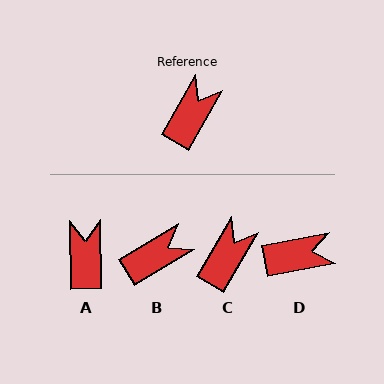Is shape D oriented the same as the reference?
No, it is off by about 49 degrees.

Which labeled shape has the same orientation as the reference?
C.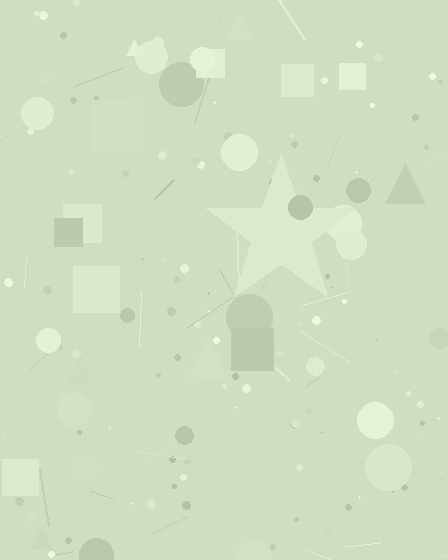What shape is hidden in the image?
A star is hidden in the image.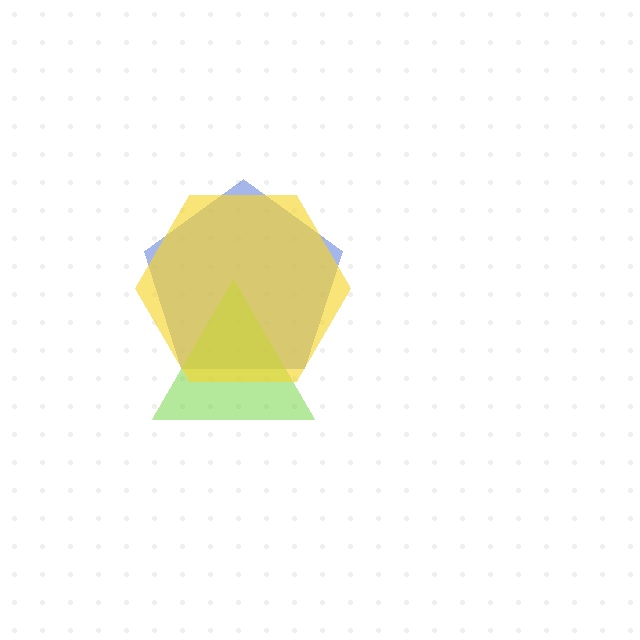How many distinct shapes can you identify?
There are 3 distinct shapes: a blue pentagon, a lime triangle, a yellow hexagon.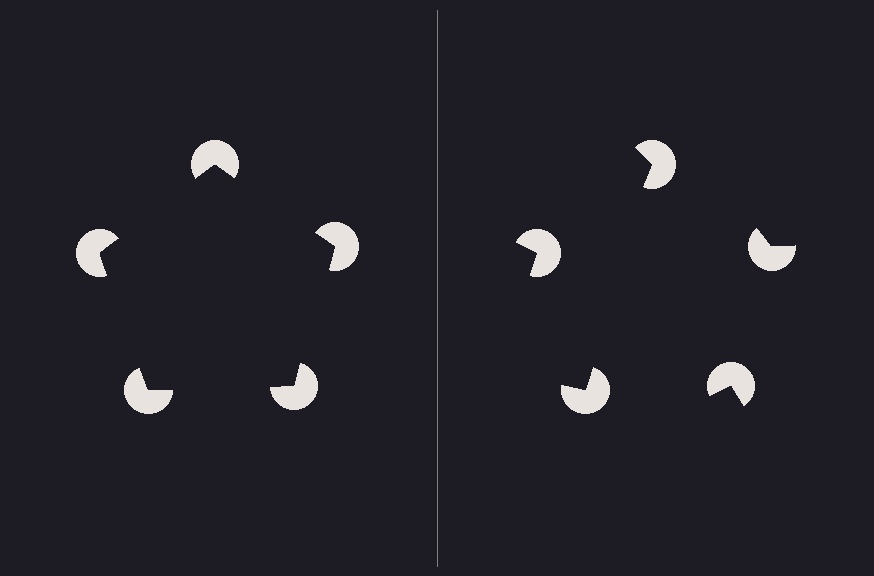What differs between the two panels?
The pac-man discs are positioned identically on both sides; only the wedge orientations differ. On the left they align to a pentagon; on the right they are misaligned.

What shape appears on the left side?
An illusory pentagon.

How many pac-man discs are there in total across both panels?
10 — 5 on each side.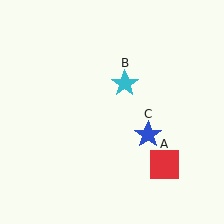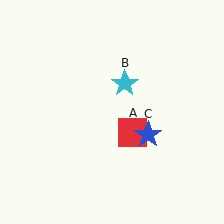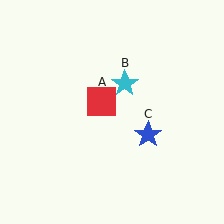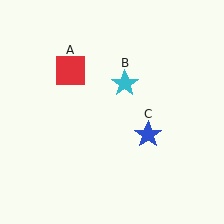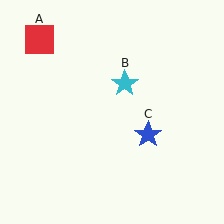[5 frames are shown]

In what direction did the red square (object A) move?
The red square (object A) moved up and to the left.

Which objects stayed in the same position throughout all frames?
Cyan star (object B) and blue star (object C) remained stationary.